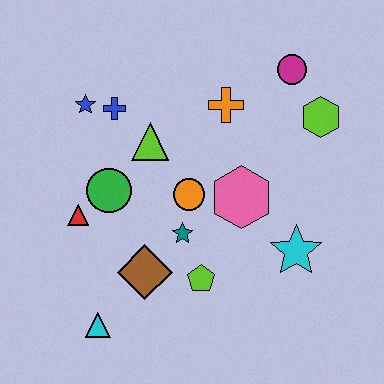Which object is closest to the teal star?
The orange circle is closest to the teal star.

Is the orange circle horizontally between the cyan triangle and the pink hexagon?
Yes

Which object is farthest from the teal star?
The magenta circle is farthest from the teal star.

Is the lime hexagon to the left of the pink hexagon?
No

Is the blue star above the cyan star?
Yes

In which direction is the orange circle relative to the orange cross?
The orange circle is below the orange cross.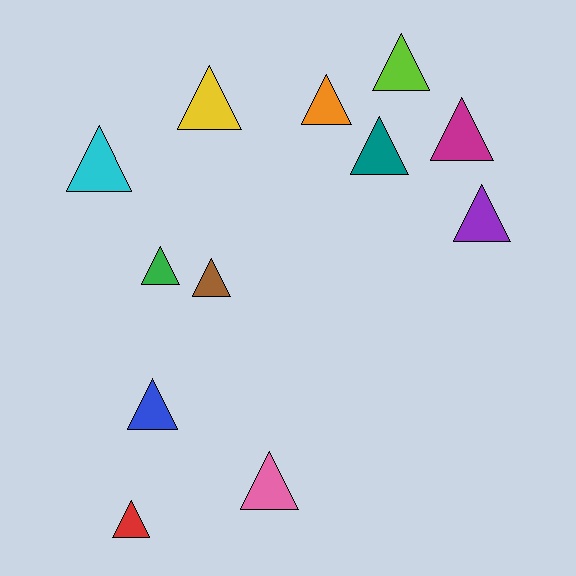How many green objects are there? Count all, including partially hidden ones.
There is 1 green object.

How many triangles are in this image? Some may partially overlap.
There are 12 triangles.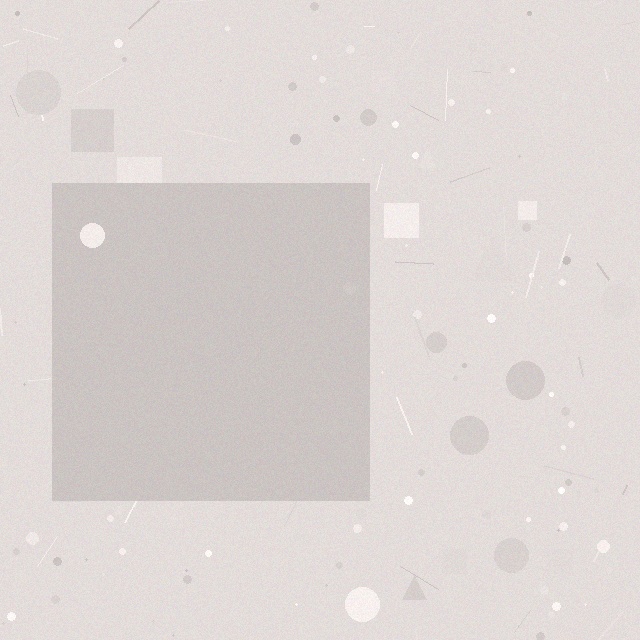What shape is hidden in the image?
A square is hidden in the image.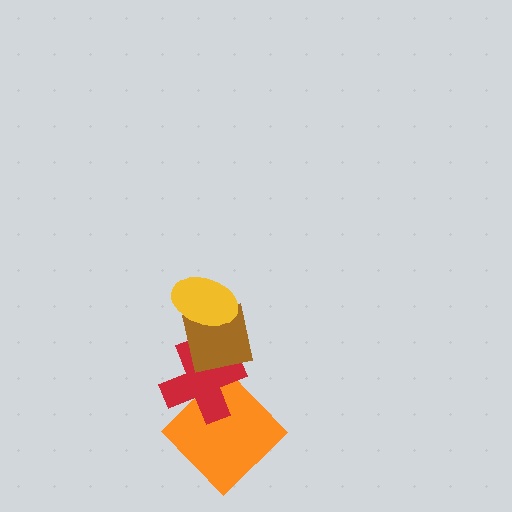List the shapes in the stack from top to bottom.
From top to bottom: the yellow ellipse, the brown square, the red cross, the orange diamond.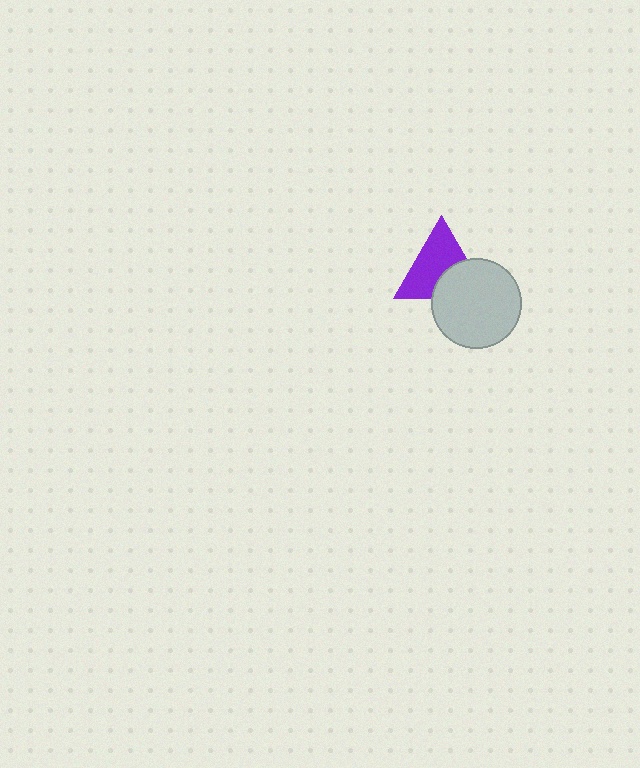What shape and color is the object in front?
The object in front is a light gray circle.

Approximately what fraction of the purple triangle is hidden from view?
Roughly 37% of the purple triangle is hidden behind the light gray circle.